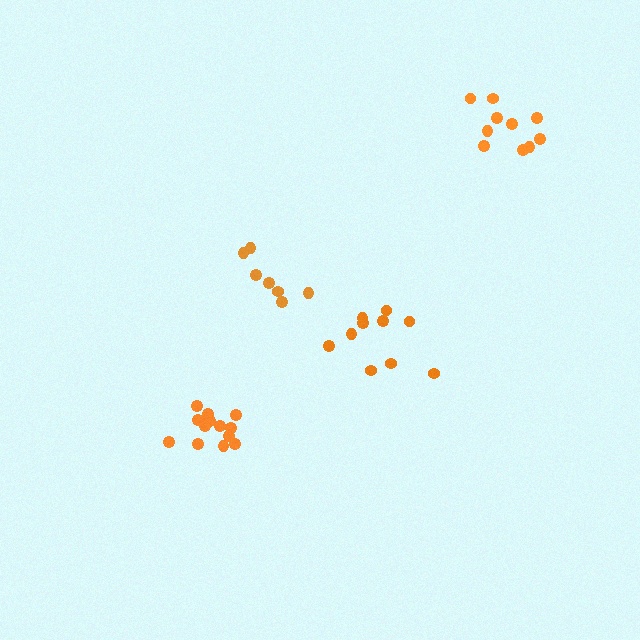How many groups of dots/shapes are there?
There are 4 groups.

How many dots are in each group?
Group 1: 10 dots, Group 2: 7 dots, Group 3: 13 dots, Group 4: 10 dots (40 total).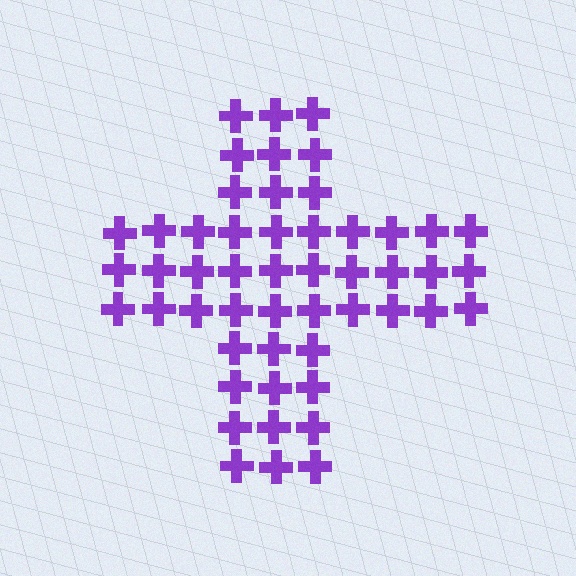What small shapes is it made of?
It is made of small crosses.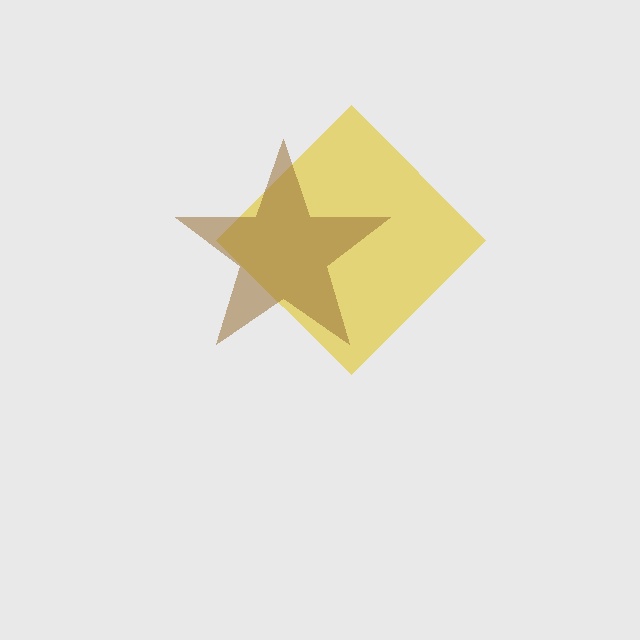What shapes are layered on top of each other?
The layered shapes are: a yellow diamond, a brown star.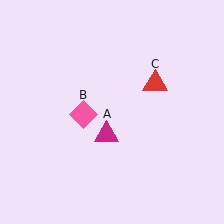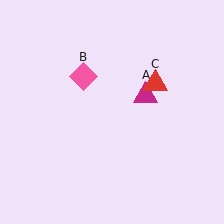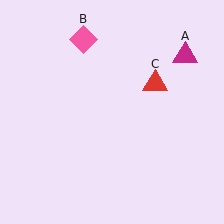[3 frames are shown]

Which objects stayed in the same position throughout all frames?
Red triangle (object C) remained stationary.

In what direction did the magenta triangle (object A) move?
The magenta triangle (object A) moved up and to the right.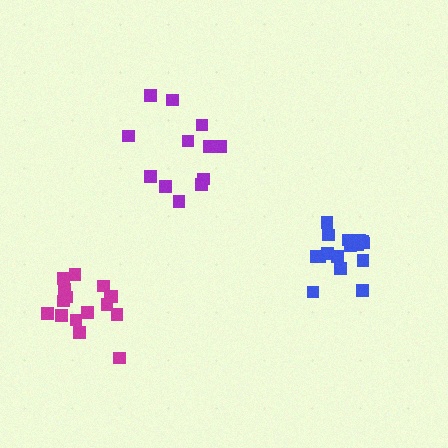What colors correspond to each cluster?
The clusters are colored: blue, magenta, purple.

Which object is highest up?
The purple cluster is topmost.